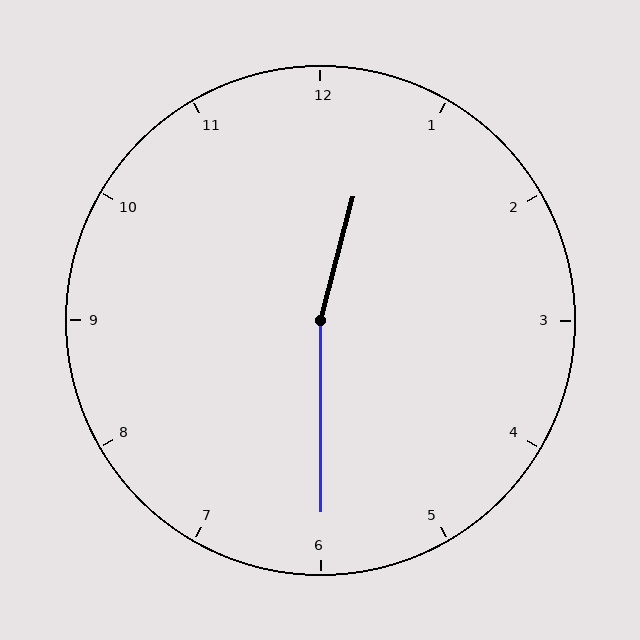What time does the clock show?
12:30.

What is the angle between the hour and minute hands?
Approximately 165 degrees.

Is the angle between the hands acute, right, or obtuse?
It is obtuse.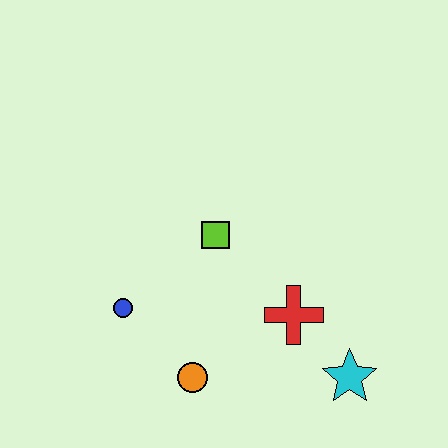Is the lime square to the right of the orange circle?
Yes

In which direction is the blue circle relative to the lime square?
The blue circle is to the left of the lime square.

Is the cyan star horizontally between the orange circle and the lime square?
No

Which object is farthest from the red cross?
The blue circle is farthest from the red cross.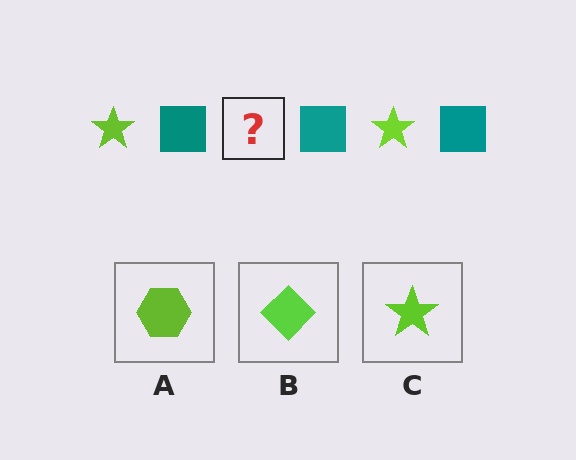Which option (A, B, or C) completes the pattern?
C.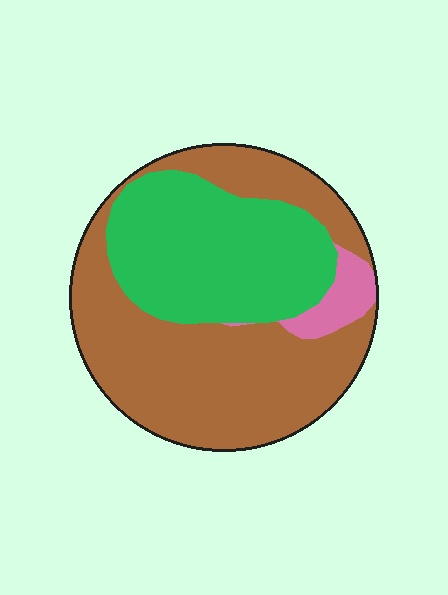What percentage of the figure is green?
Green takes up about three eighths (3/8) of the figure.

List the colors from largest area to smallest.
From largest to smallest: brown, green, pink.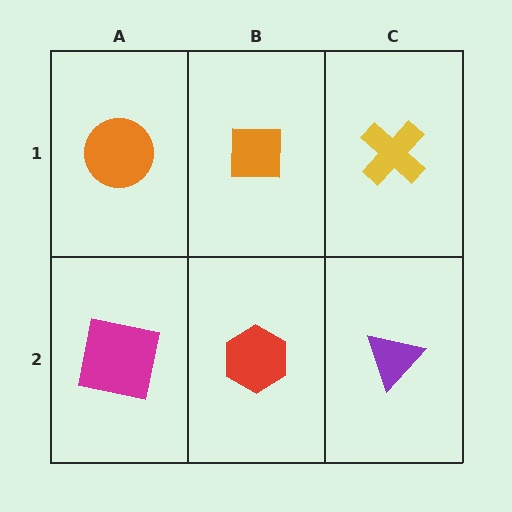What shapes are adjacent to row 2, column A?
An orange circle (row 1, column A), a red hexagon (row 2, column B).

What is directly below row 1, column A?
A magenta square.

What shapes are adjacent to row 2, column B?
An orange square (row 1, column B), a magenta square (row 2, column A), a purple triangle (row 2, column C).